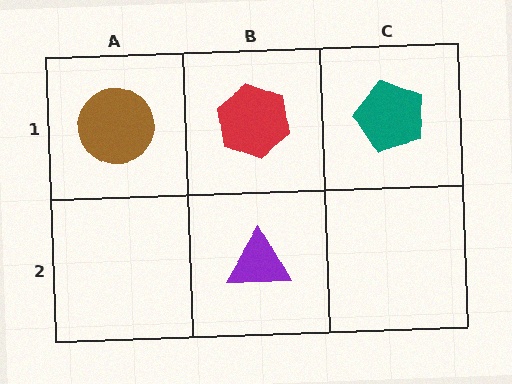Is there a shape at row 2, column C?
No, that cell is empty.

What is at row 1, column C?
A teal pentagon.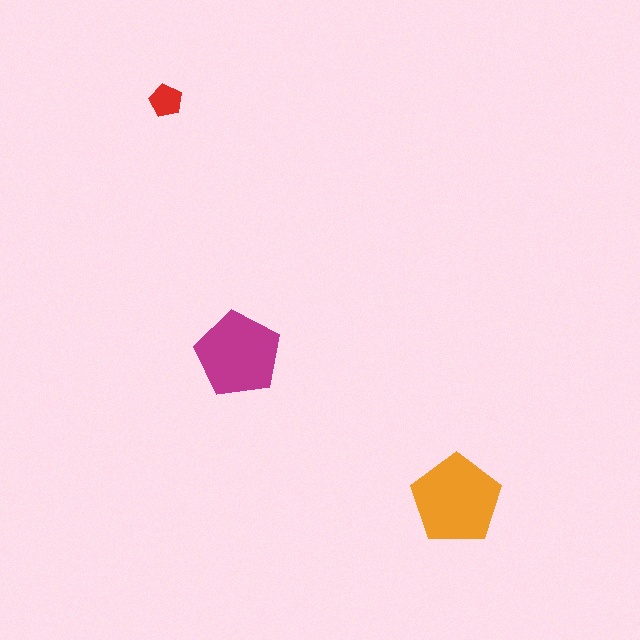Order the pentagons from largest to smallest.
the orange one, the magenta one, the red one.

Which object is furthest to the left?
The red pentagon is leftmost.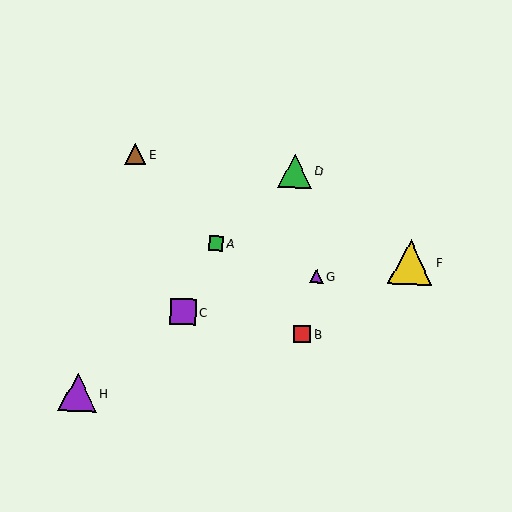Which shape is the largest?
The yellow triangle (labeled F) is the largest.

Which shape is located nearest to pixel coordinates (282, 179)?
The green triangle (labeled D) at (295, 171) is nearest to that location.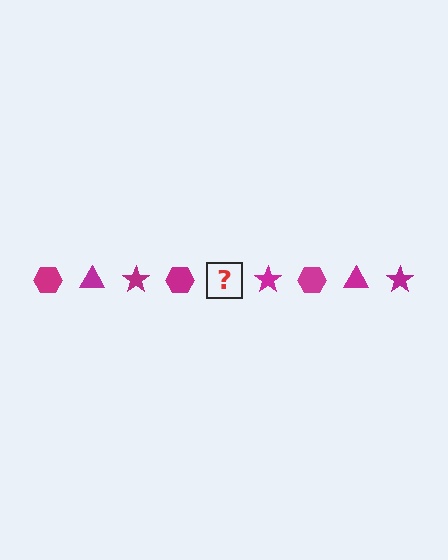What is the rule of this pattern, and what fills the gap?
The rule is that the pattern cycles through hexagon, triangle, star shapes in magenta. The gap should be filled with a magenta triangle.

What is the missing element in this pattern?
The missing element is a magenta triangle.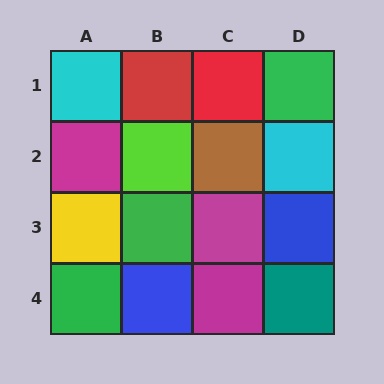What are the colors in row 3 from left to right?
Yellow, green, magenta, blue.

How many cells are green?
3 cells are green.